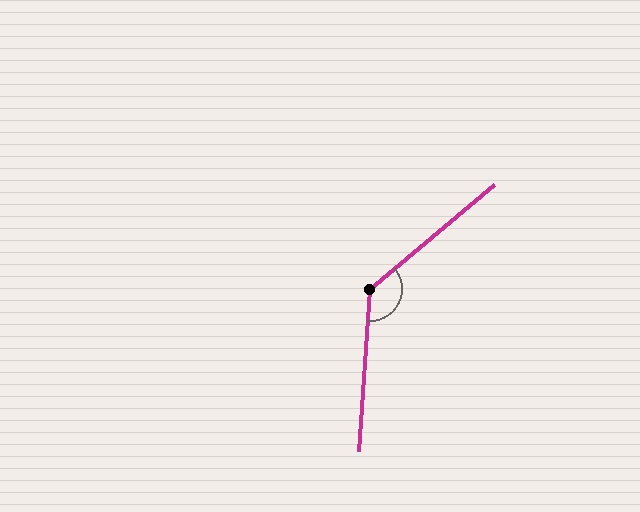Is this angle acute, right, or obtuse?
It is obtuse.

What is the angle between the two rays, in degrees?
Approximately 134 degrees.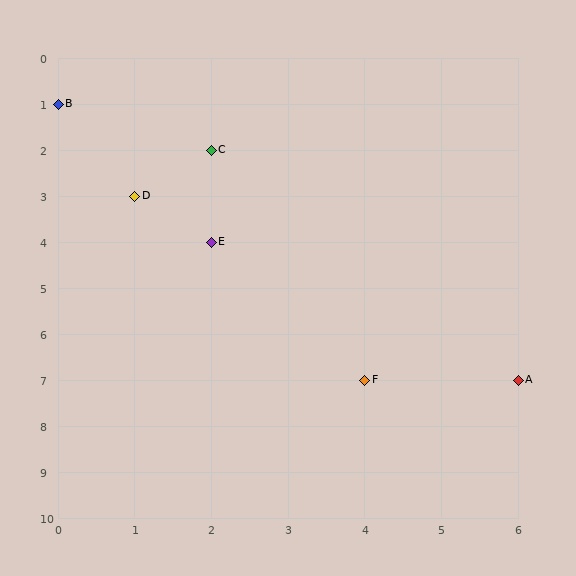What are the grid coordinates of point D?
Point D is at grid coordinates (1, 3).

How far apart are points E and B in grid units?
Points E and B are 2 columns and 3 rows apart (about 3.6 grid units diagonally).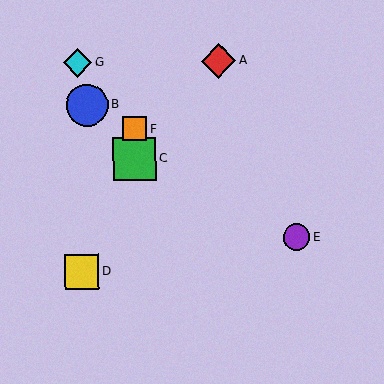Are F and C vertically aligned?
Yes, both are at x≈134.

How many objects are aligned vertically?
2 objects (C, F) are aligned vertically.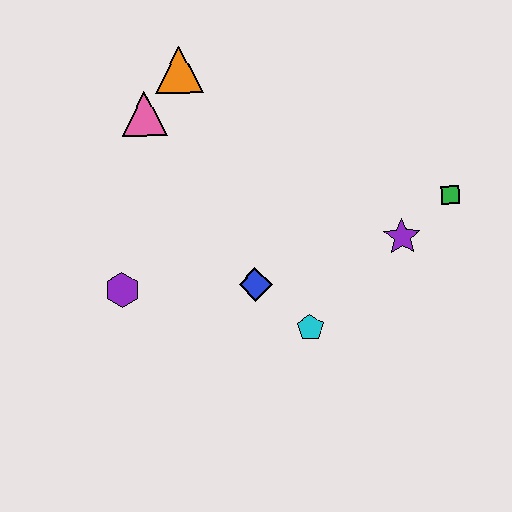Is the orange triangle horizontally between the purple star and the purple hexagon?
Yes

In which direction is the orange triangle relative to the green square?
The orange triangle is to the left of the green square.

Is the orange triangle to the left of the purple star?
Yes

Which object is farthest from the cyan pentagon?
The orange triangle is farthest from the cyan pentagon.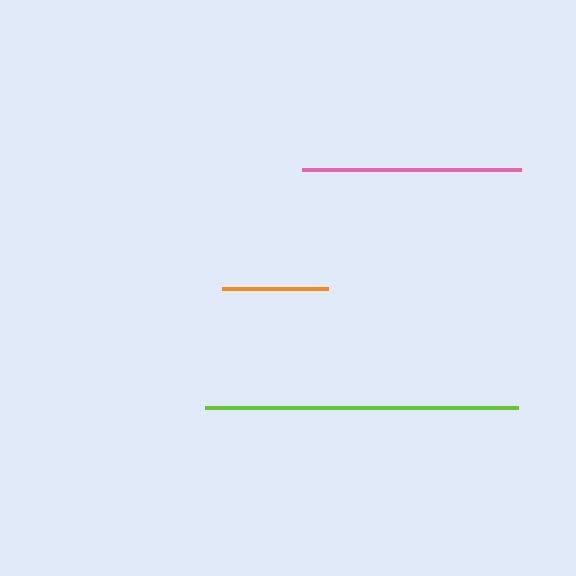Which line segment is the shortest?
The orange line is the shortest at approximately 105 pixels.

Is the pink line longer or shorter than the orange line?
The pink line is longer than the orange line.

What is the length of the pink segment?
The pink segment is approximately 219 pixels long.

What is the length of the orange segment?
The orange segment is approximately 105 pixels long.